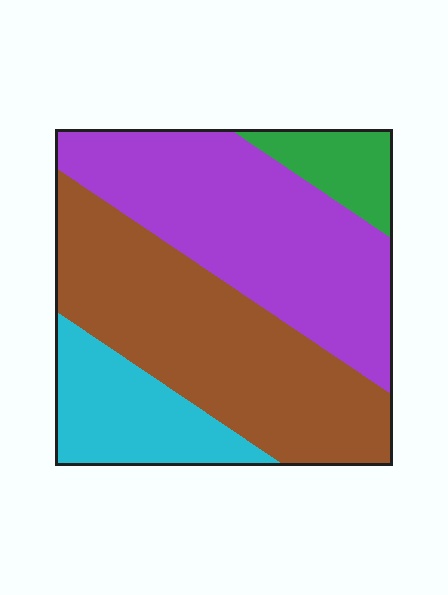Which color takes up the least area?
Green, at roughly 10%.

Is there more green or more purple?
Purple.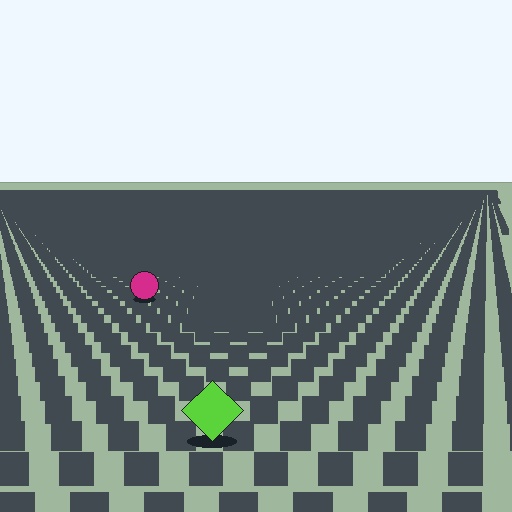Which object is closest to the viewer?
The lime diamond is closest. The texture marks near it are larger and more spread out.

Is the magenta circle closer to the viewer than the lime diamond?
No. The lime diamond is closer — you can tell from the texture gradient: the ground texture is coarser near it.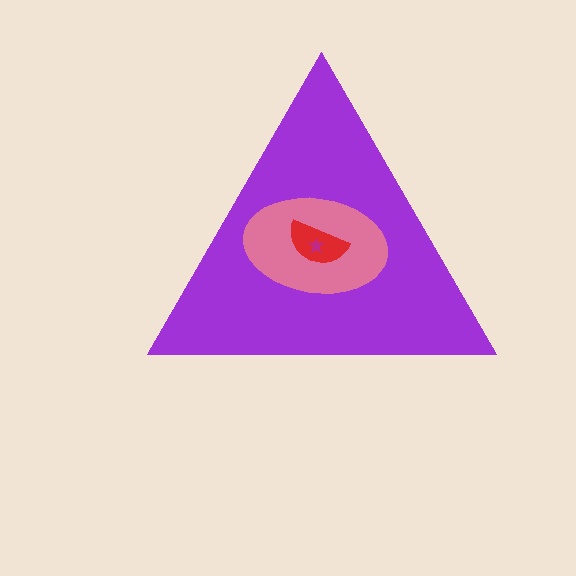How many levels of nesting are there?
4.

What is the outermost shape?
The purple triangle.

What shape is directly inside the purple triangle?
The pink ellipse.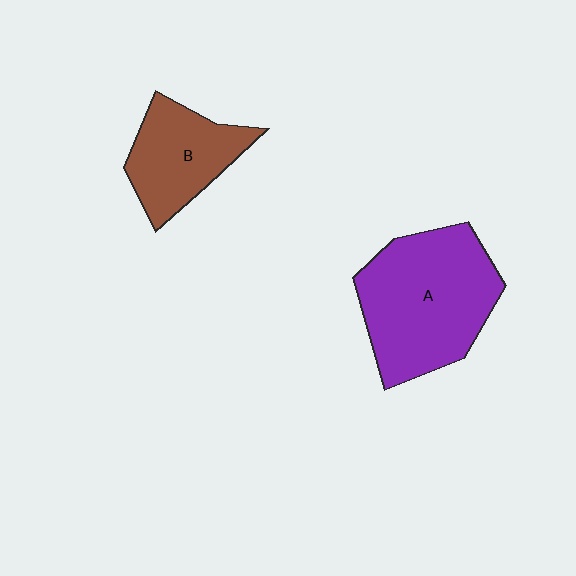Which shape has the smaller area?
Shape B (brown).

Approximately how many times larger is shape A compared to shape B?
Approximately 1.7 times.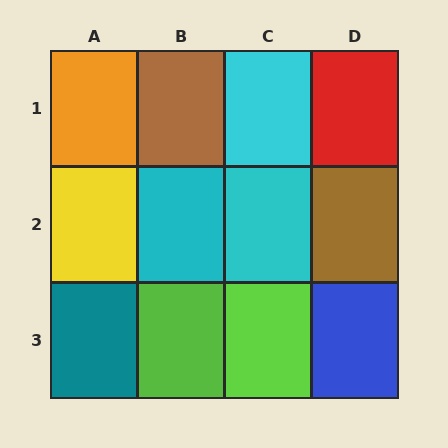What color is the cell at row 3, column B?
Lime.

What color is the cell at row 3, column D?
Blue.